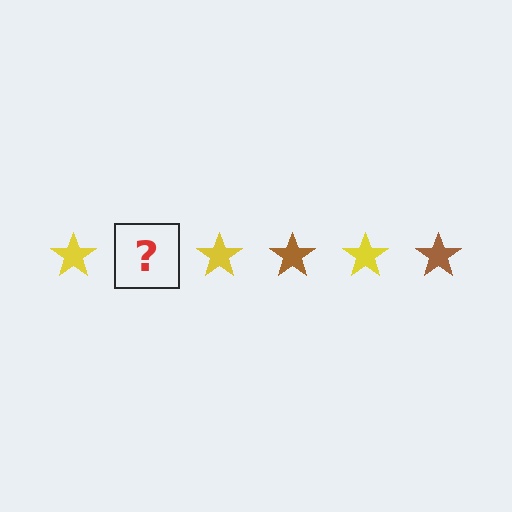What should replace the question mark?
The question mark should be replaced with a brown star.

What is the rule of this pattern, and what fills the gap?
The rule is that the pattern cycles through yellow, brown stars. The gap should be filled with a brown star.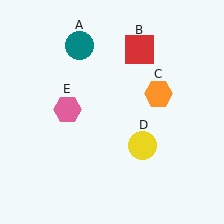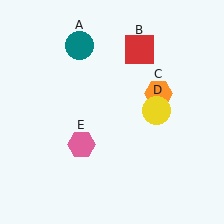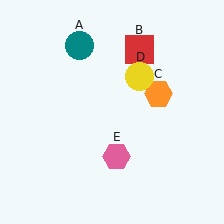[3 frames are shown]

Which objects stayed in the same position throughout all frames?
Teal circle (object A) and red square (object B) and orange hexagon (object C) remained stationary.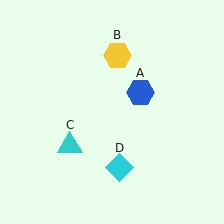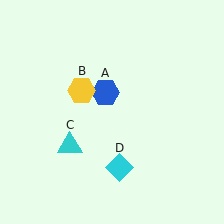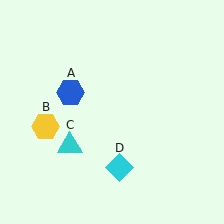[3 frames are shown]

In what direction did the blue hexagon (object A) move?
The blue hexagon (object A) moved left.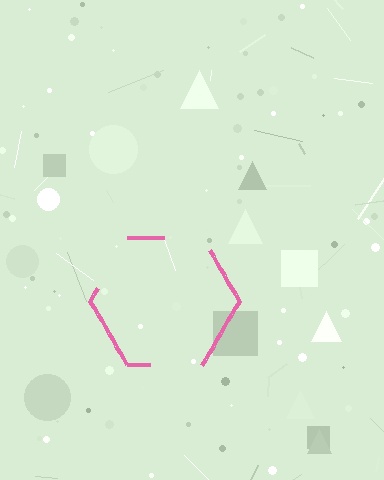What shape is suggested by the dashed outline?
The dashed outline suggests a hexagon.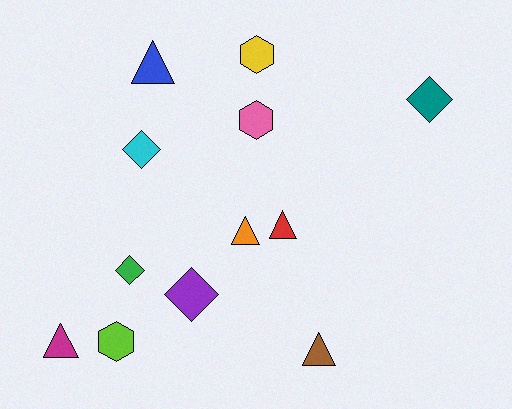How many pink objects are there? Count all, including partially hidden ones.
There is 1 pink object.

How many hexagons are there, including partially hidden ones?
There are 3 hexagons.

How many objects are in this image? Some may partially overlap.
There are 12 objects.